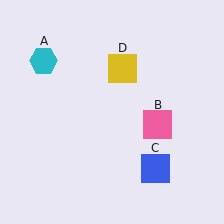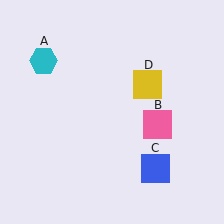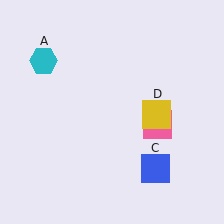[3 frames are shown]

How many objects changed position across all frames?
1 object changed position: yellow square (object D).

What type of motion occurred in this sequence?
The yellow square (object D) rotated clockwise around the center of the scene.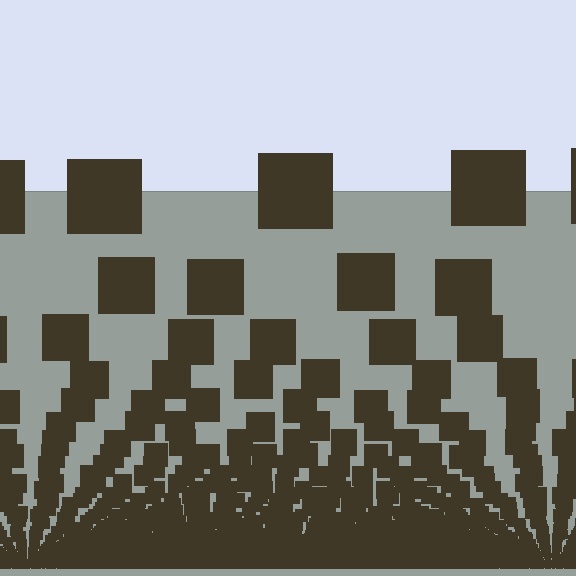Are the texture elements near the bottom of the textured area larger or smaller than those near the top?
Smaller. The gradient is inverted — elements near the bottom are smaller and denser.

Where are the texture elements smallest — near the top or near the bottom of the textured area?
Near the bottom.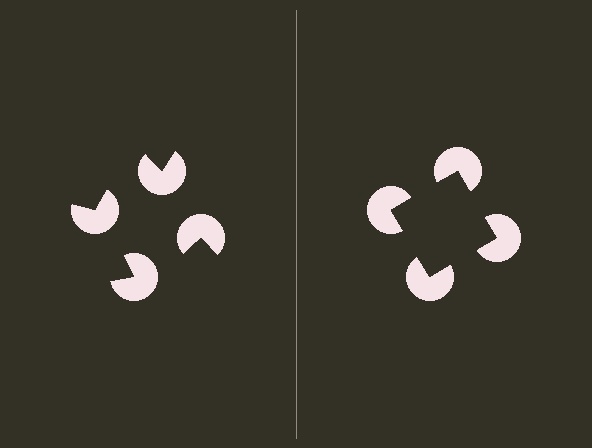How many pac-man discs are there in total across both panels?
8 — 4 on each side.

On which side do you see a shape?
An illusory square appears on the right side. On the left side the wedge cuts are rotated, so no coherent shape forms.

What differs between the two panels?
The pac-man discs are positioned identically on both sides; only the wedge orientations differ. On the right they align to a square; on the left they are misaligned.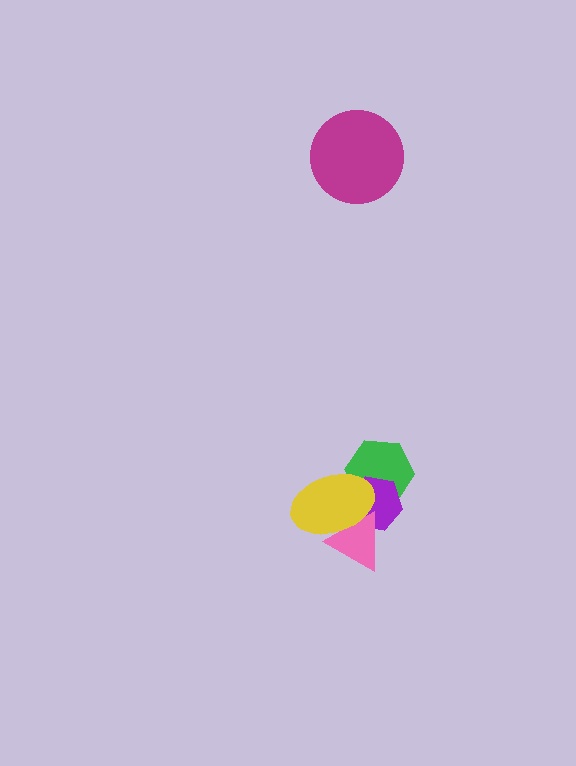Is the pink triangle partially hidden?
Yes, it is partially covered by another shape.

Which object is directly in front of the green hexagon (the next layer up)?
The purple hexagon is directly in front of the green hexagon.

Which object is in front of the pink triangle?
The yellow ellipse is in front of the pink triangle.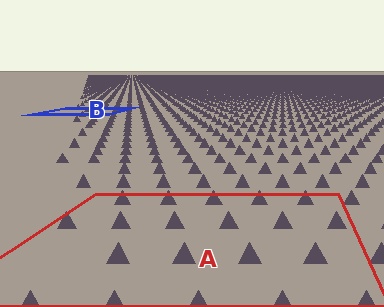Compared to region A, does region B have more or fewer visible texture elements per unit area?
Region B has more texture elements per unit area — they are packed more densely because it is farther away.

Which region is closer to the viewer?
Region A is closer. The texture elements there are larger and more spread out.